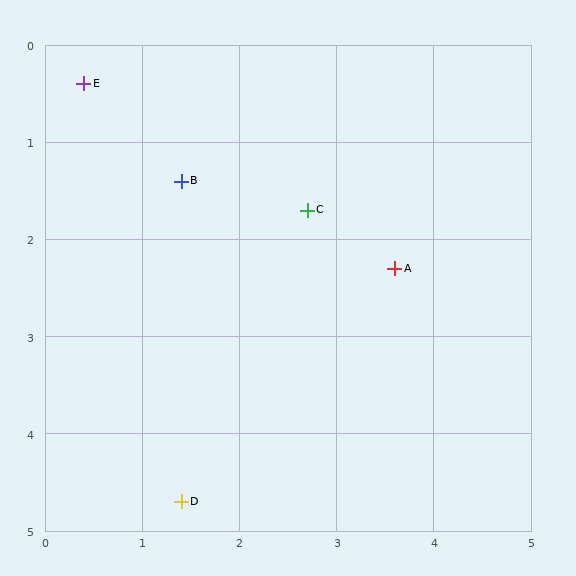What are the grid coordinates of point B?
Point B is at approximately (1.4, 1.4).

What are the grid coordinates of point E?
Point E is at approximately (0.4, 0.4).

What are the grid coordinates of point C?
Point C is at approximately (2.7, 1.7).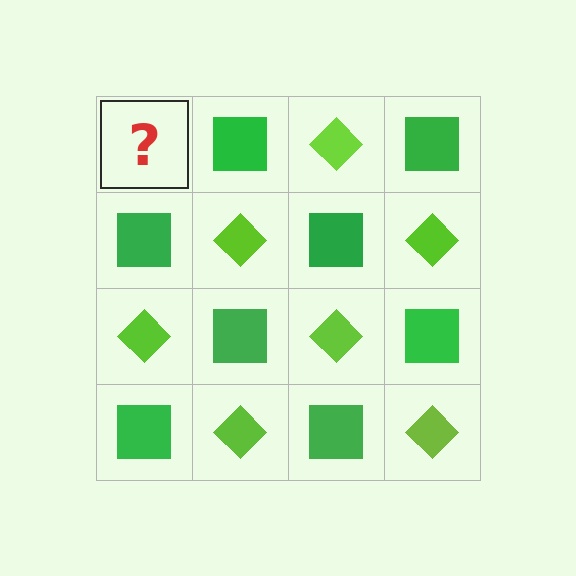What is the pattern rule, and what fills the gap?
The rule is that it alternates lime diamond and green square in a checkerboard pattern. The gap should be filled with a lime diamond.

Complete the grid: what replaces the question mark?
The question mark should be replaced with a lime diamond.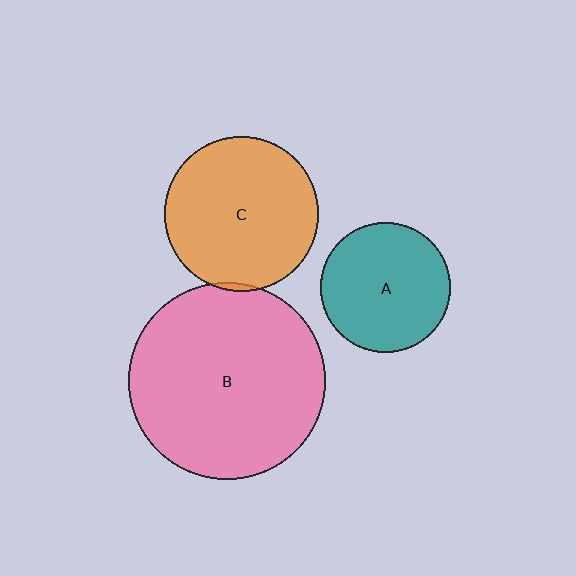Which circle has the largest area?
Circle B (pink).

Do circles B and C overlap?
Yes.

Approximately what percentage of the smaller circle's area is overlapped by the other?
Approximately 5%.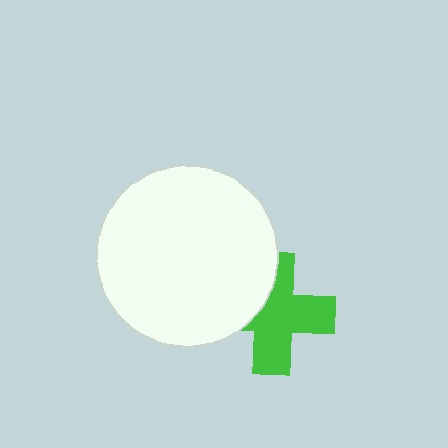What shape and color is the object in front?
The object in front is a white circle.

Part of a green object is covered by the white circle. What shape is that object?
It is a cross.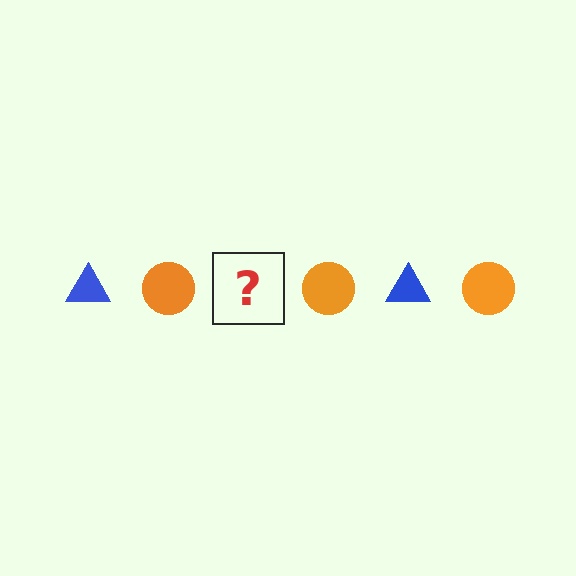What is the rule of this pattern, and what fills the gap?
The rule is that the pattern alternates between blue triangle and orange circle. The gap should be filled with a blue triangle.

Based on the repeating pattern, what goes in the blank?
The blank should be a blue triangle.